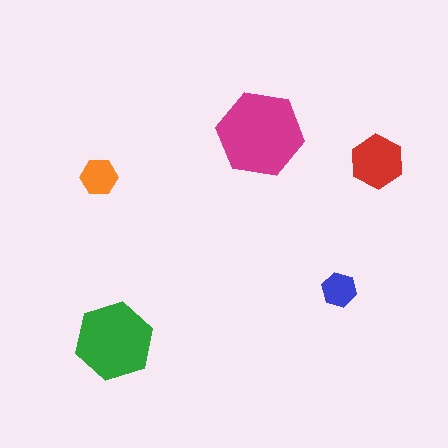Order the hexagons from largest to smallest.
the magenta one, the green one, the red one, the orange one, the blue one.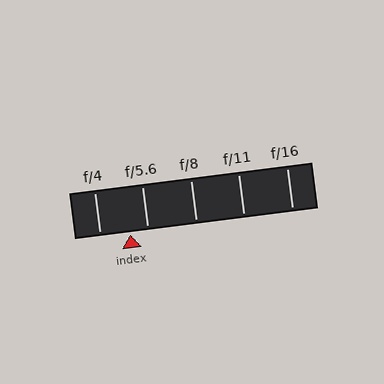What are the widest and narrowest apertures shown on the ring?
The widest aperture shown is f/4 and the narrowest is f/16.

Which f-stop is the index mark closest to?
The index mark is closest to f/5.6.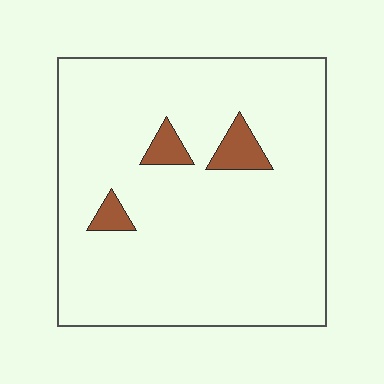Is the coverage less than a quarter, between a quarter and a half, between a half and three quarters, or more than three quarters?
Less than a quarter.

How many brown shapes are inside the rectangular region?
3.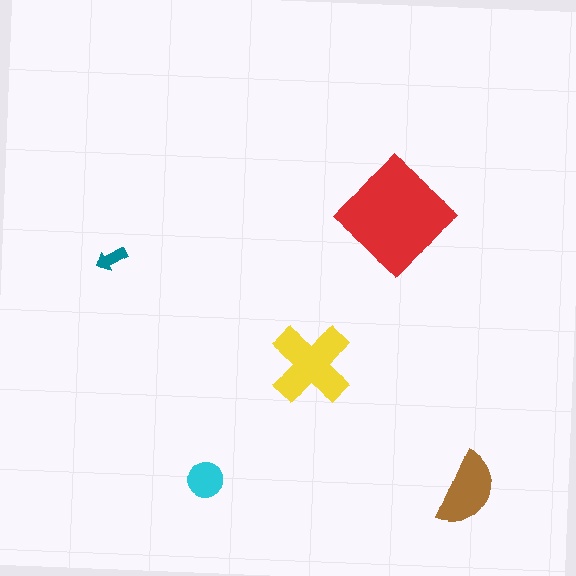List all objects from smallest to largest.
The teal arrow, the cyan circle, the brown semicircle, the yellow cross, the red diamond.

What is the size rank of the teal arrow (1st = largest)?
5th.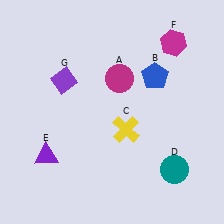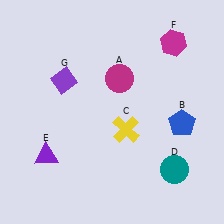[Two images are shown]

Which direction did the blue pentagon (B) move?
The blue pentagon (B) moved down.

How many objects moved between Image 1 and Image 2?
1 object moved between the two images.